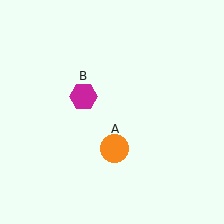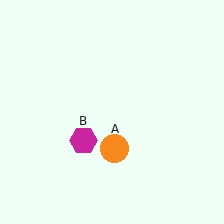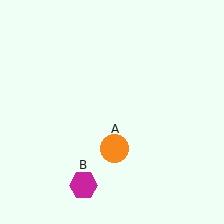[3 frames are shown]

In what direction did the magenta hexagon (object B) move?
The magenta hexagon (object B) moved down.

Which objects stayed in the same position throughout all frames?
Orange circle (object A) remained stationary.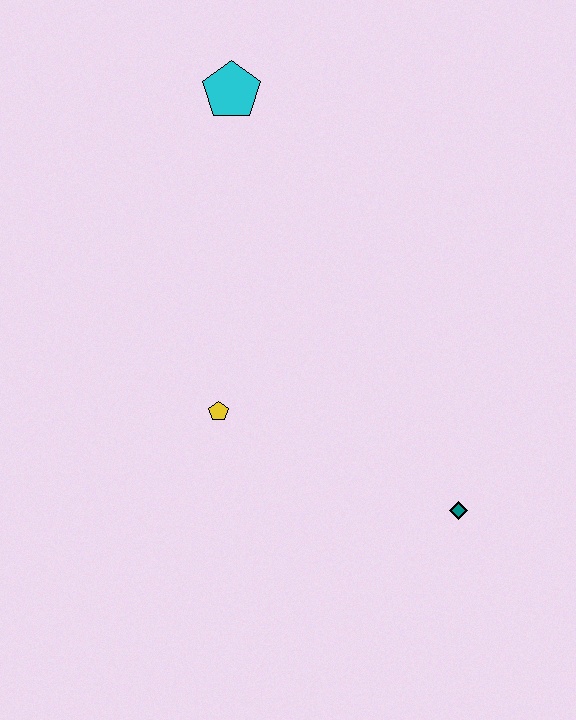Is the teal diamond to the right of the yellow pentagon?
Yes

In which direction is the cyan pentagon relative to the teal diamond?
The cyan pentagon is above the teal diamond.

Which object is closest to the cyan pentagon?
The yellow pentagon is closest to the cyan pentagon.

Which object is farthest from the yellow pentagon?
The cyan pentagon is farthest from the yellow pentagon.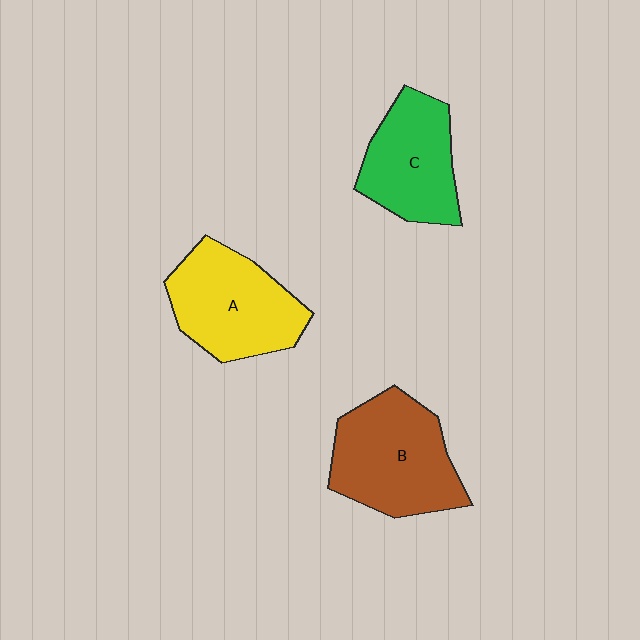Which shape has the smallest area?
Shape C (green).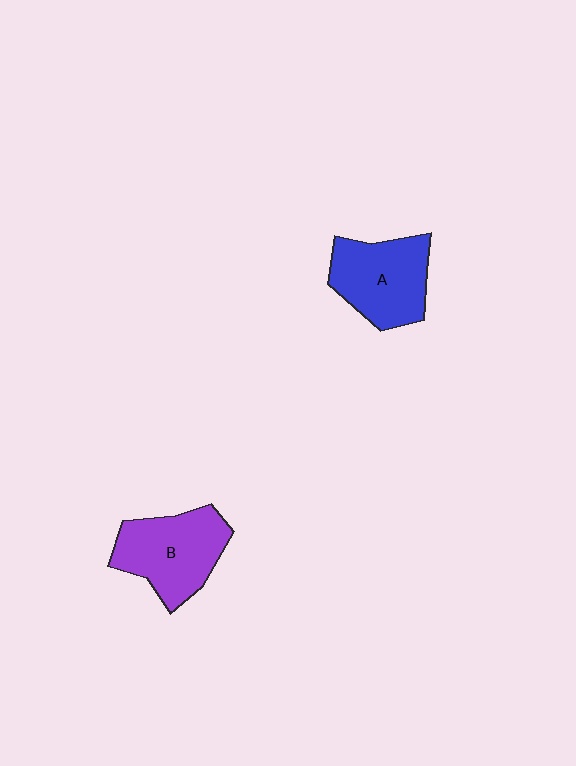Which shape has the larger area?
Shape B (purple).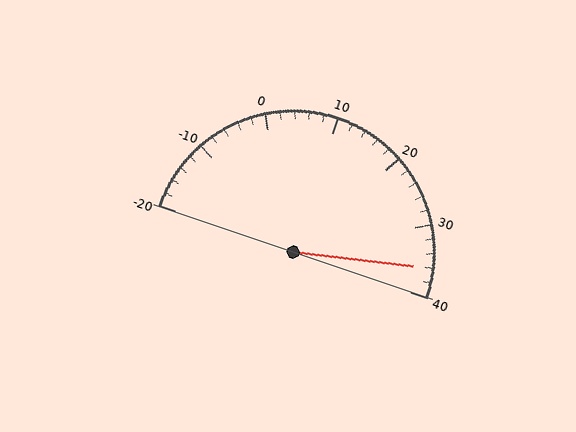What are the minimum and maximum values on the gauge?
The gauge ranges from -20 to 40.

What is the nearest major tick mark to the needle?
The nearest major tick mark is 40.